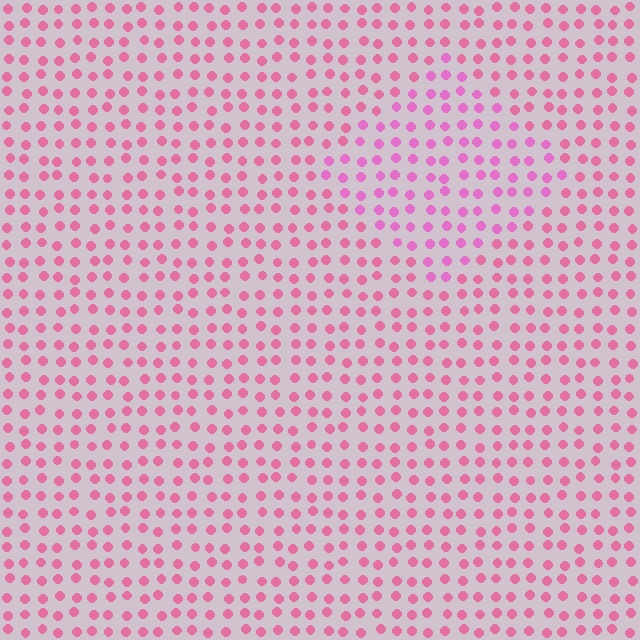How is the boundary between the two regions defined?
The boundary is defined purely by a slight shift in hue (about 20 degrees). Spacing, size, and orientation are identical on both sides.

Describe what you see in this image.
The image is filled with small pink elements in a uniform arrangement. A diamond-shaped region is visible where the elements are tinted to a slightly different hue, forming a subtle color boundary.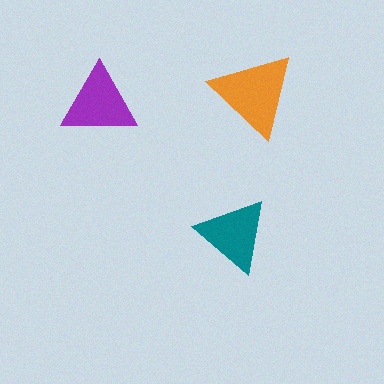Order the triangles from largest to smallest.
the orange one, the purple one, the teal one.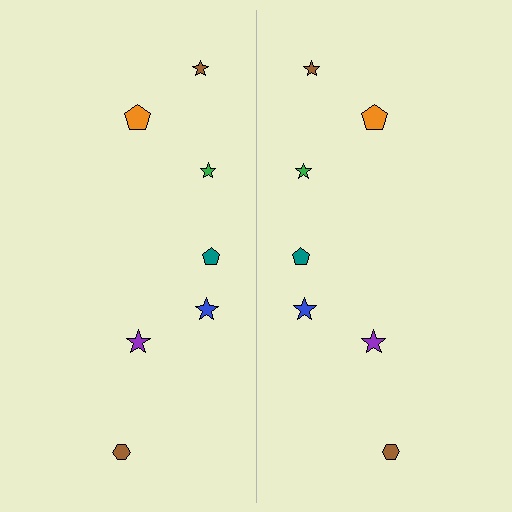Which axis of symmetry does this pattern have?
The pattern has a vertical axis of symmetry running through the center of the image.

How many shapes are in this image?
There are 14 shapes in this image.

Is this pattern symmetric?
Yes, this pattern has bilateral (reflection) symmetry.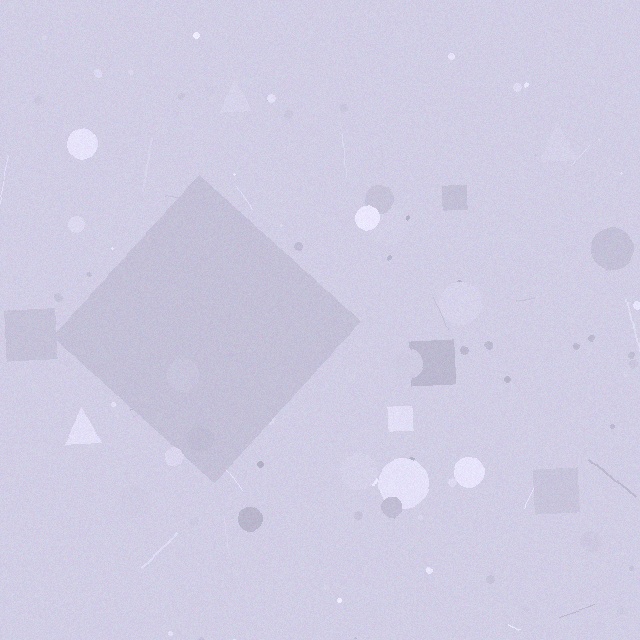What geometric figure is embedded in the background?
A diamond is embedded in the background.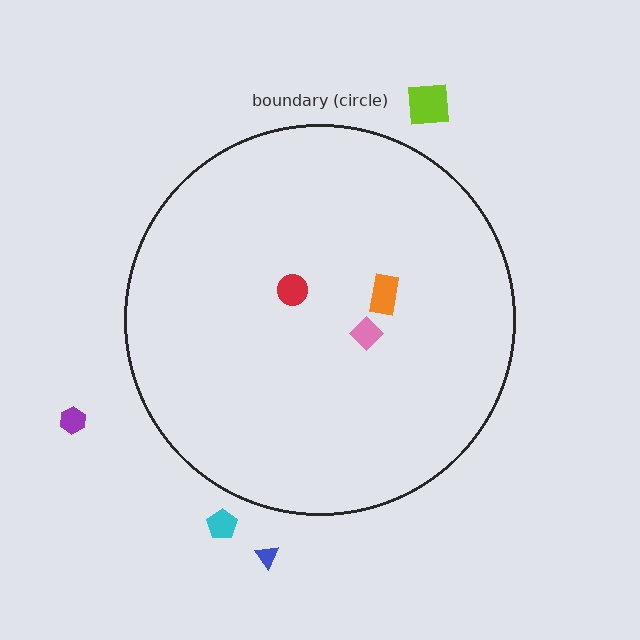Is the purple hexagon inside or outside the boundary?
Outside.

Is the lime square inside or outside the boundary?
Outside.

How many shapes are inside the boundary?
3 inside, 4 outside.